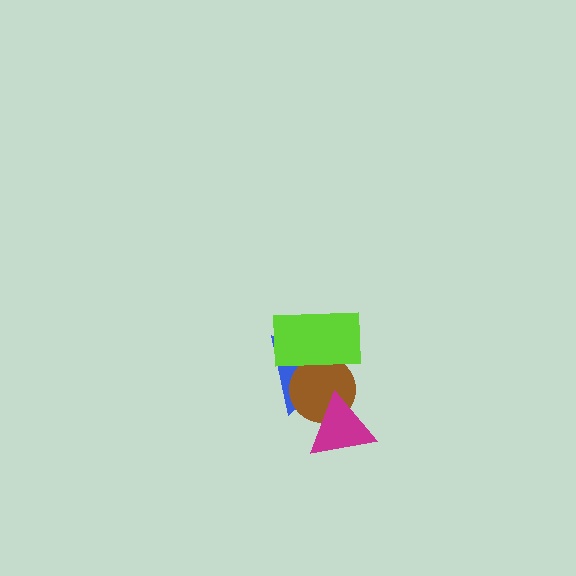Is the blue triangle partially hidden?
Yes, it is partially covered by another shape.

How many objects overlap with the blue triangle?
3 objects overlap with the blue triangle.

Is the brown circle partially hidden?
Yes, it is partially covered by another shape.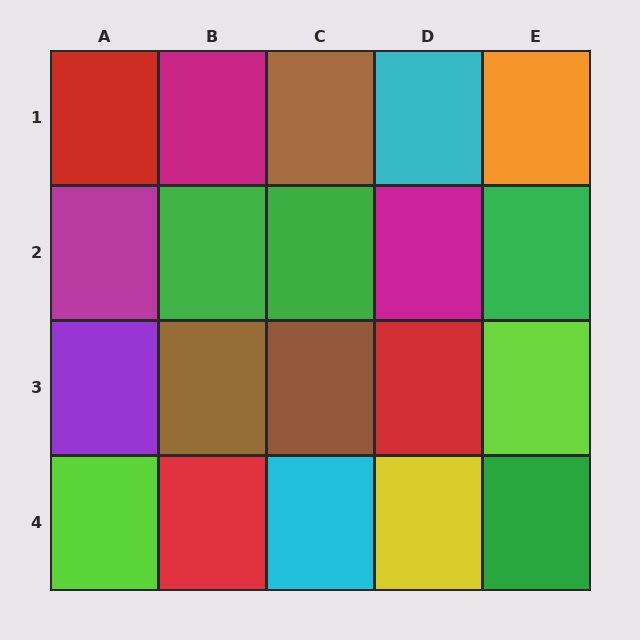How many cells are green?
4 cells are green.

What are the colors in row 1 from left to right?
Red, magenta, brown, cyan, orange.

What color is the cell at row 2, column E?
Green.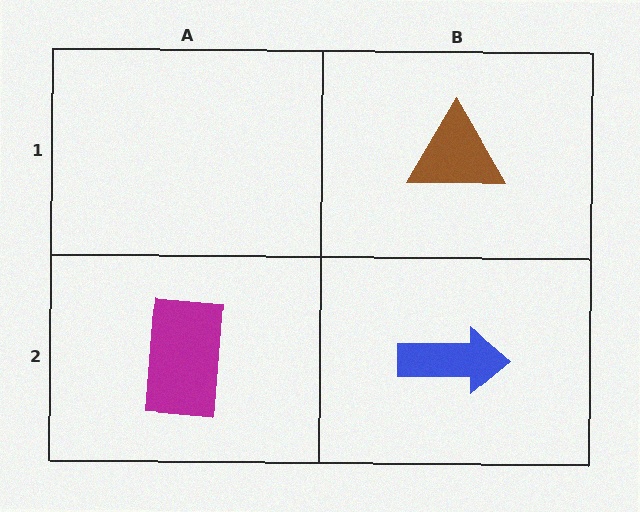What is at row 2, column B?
A blue arrow.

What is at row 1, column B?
A brown triangle.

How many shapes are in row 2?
2 shapes.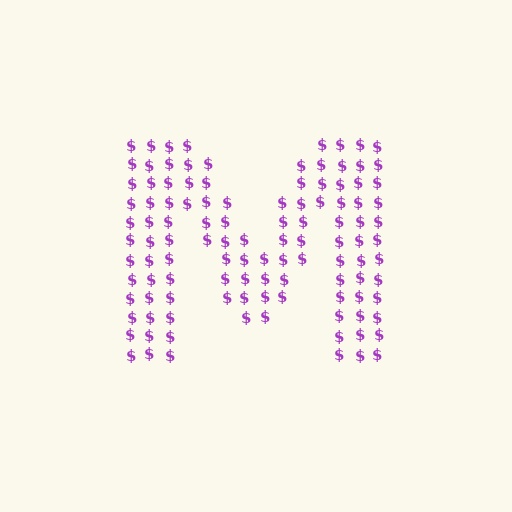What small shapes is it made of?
It is made of small dollar signs.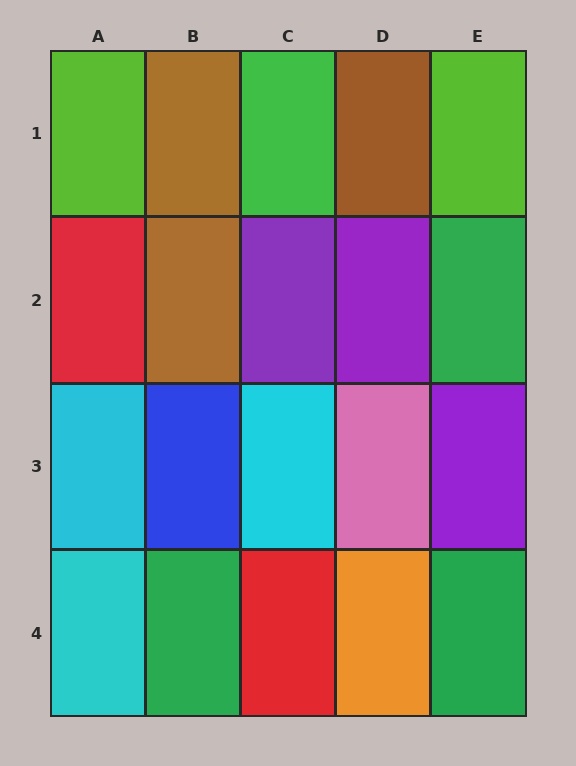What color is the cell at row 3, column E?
Purple.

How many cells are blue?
1 cell is blue.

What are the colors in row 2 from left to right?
Red, brown, purple, purple, green.